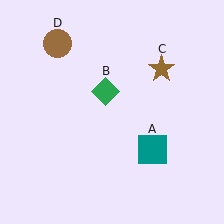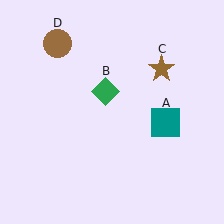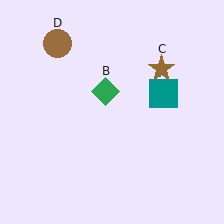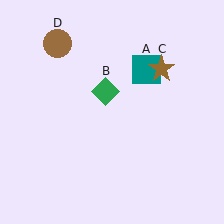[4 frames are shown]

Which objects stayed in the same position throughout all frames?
Green diamond (object B) and brown star (object C) and brown circle (object D) remained stationary.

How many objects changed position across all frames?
1 object changed position: teal square (object A).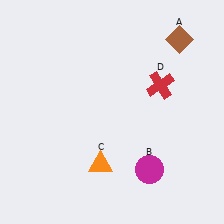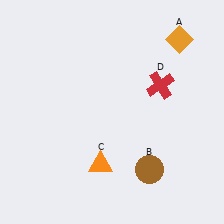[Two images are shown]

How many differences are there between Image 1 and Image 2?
There are 2 differences between the two images.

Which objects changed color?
A changed from brown to orange. B changed from magenta to brown.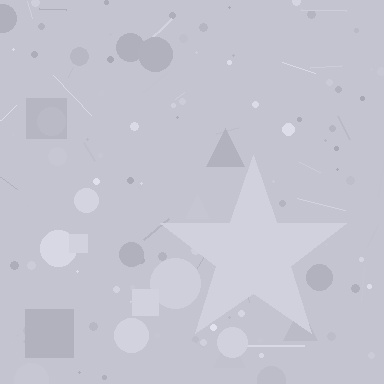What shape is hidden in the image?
A star is hidden in the image.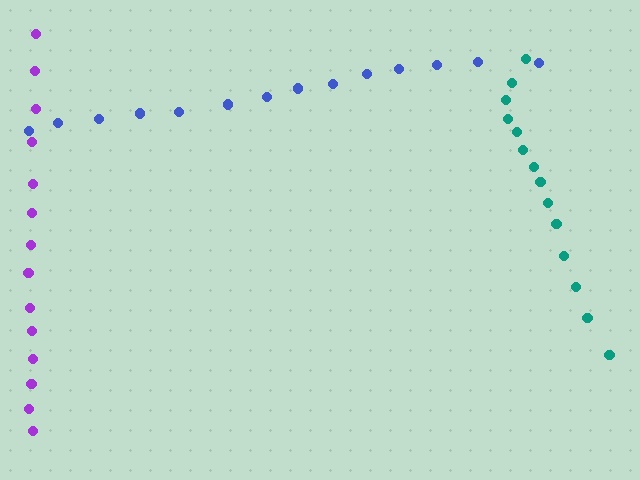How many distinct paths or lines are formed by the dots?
There are 3 distinct paths.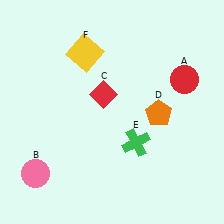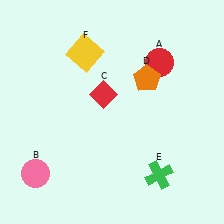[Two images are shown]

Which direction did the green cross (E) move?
The green cross (E) moved down.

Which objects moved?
The objects that moved are: the red circle (A), the orange pentagon (D), the green cross (E).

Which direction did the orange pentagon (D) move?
The orange pentagon (D) moved up.